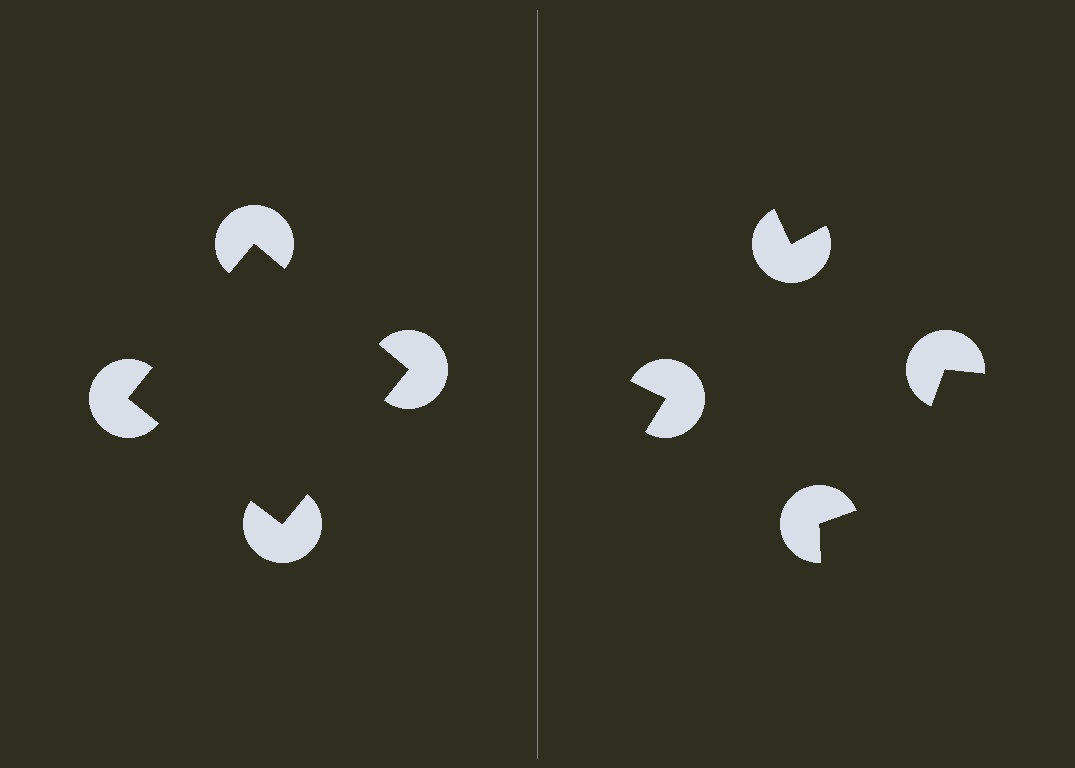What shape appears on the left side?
An illusory square.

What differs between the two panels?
The pac-man discs are positioned identically on both sides; only the wedge orientations differ. On the left they align to a square; on the right they are misaligned.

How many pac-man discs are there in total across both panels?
8 — 4 on each side.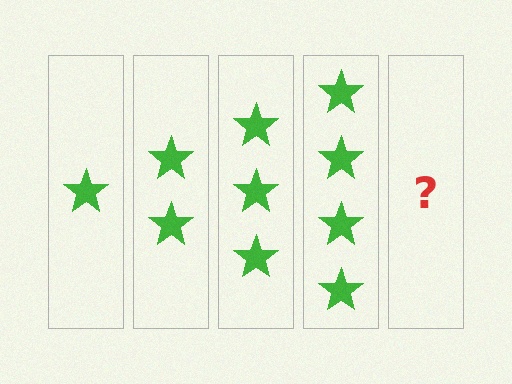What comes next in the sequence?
The next element should be 5 stars.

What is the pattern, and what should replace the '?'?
The pattern is that each step adds one more star. The '?' should be 5 stars.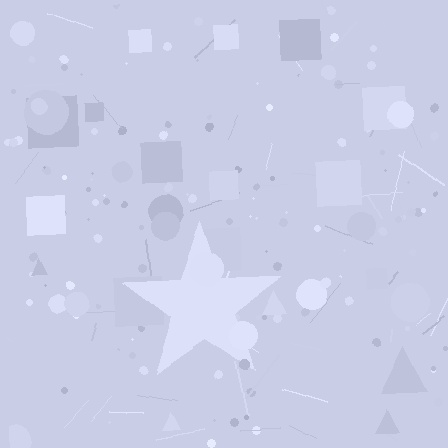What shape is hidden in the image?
A star is hidden in the image.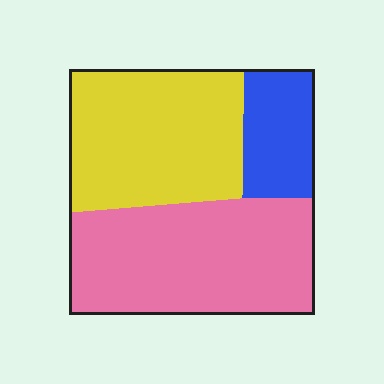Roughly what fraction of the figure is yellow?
Yellow covers around 40% of the figure.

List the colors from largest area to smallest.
From largest to smallest: pink, yellow, blue.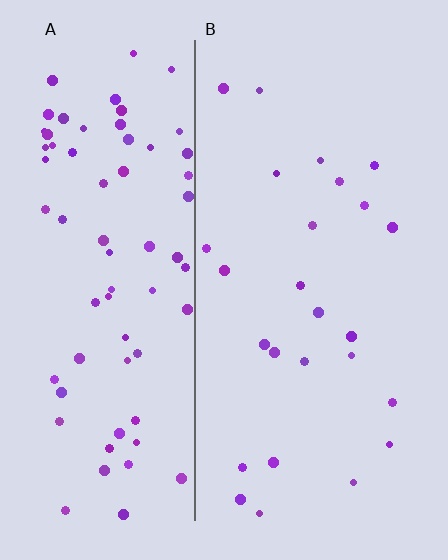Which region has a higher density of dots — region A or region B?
A (the left).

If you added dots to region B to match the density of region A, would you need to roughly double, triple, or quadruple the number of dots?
Approximately triple.